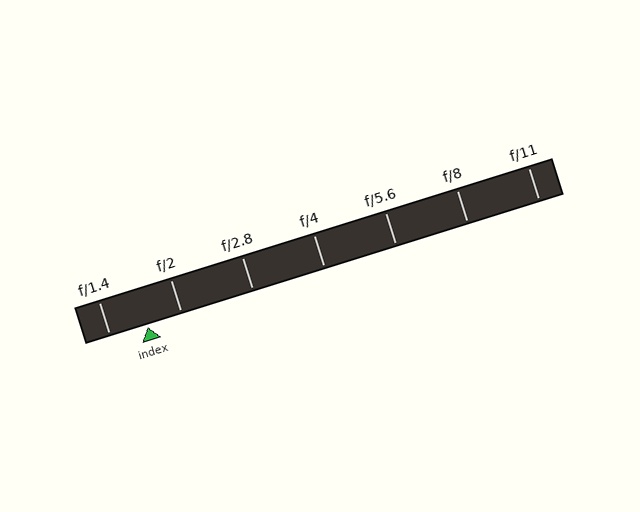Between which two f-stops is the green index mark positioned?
The index mark is between f/1.4 and f/2.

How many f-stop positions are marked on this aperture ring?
There are 7 f-stop positions marked.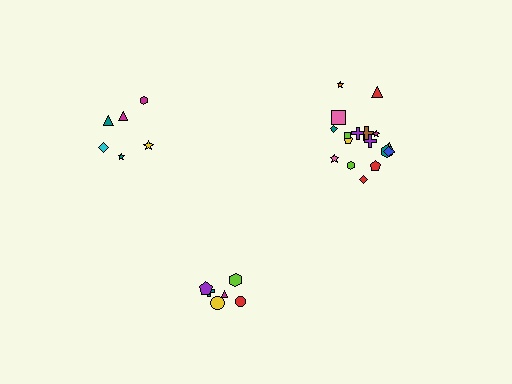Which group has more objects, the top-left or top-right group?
The top-right group.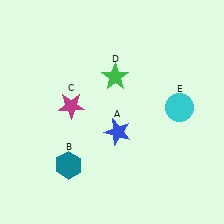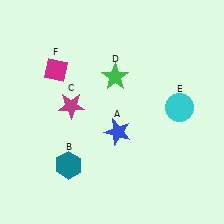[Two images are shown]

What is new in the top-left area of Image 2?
A magenta diamond (F) was added in the top-left area of Image 2.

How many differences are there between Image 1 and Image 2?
There is 1 difference between the two images.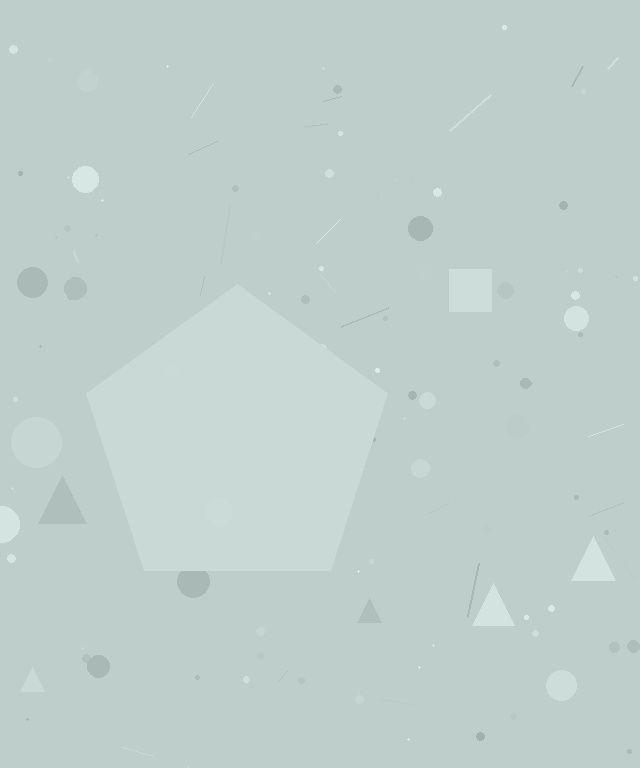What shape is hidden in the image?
A pentagon is hidden in the image.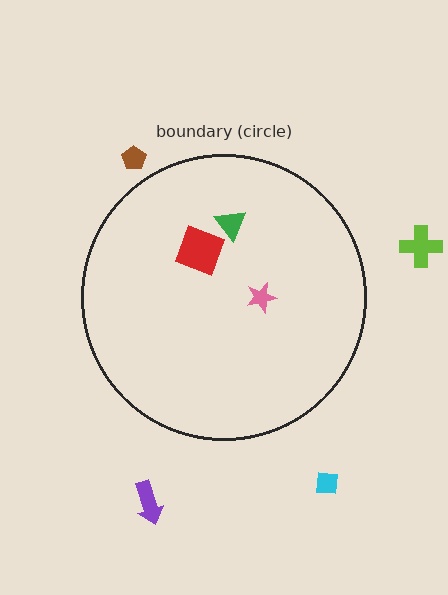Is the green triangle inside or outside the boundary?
Inside.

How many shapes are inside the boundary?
3 inside, 4 outside.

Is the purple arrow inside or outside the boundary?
Outside.